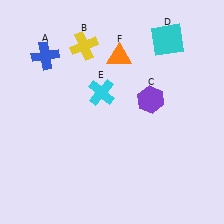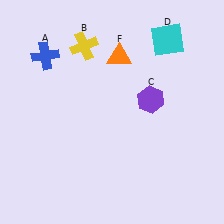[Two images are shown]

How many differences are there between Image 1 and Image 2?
There is 1 difference between the two images.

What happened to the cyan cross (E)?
The cyan cross (E) was removed in Image 2. It was in the top-left area of Image 1.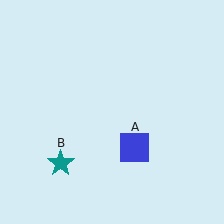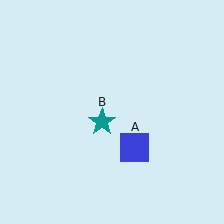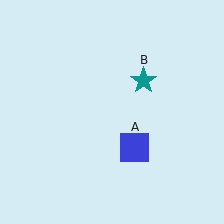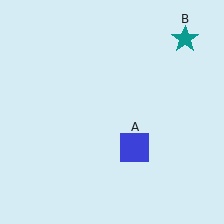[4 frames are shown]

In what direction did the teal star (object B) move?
The teal star (object B) moved up and to the right.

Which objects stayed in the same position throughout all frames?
Blue square (object A) remained stationary.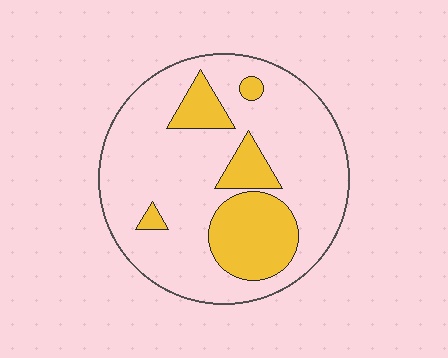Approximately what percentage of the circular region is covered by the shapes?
Approximately 25%.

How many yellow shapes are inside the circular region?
5.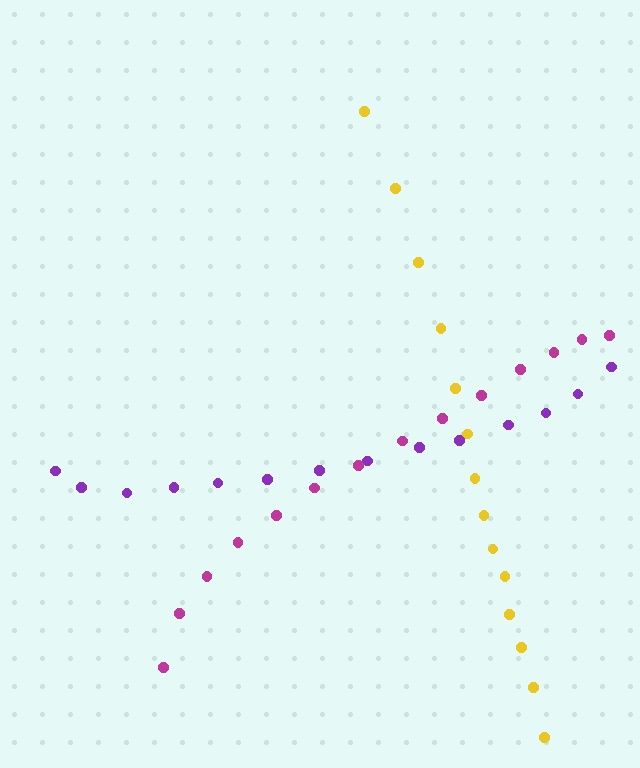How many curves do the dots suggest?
There are 3 distinct paths.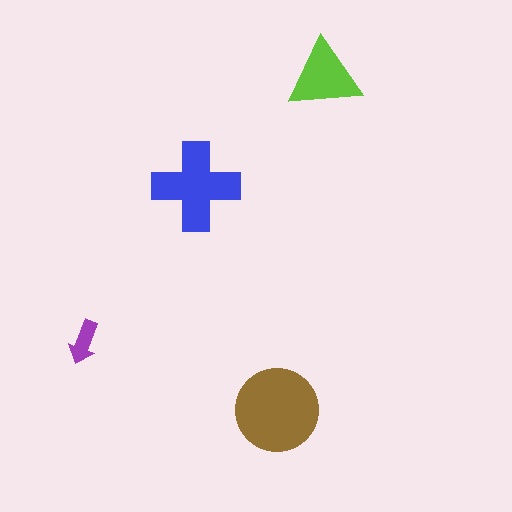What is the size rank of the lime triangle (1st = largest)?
3rd.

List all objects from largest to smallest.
The brown circle, the blue cross, the lime triangle, the purple arrow.